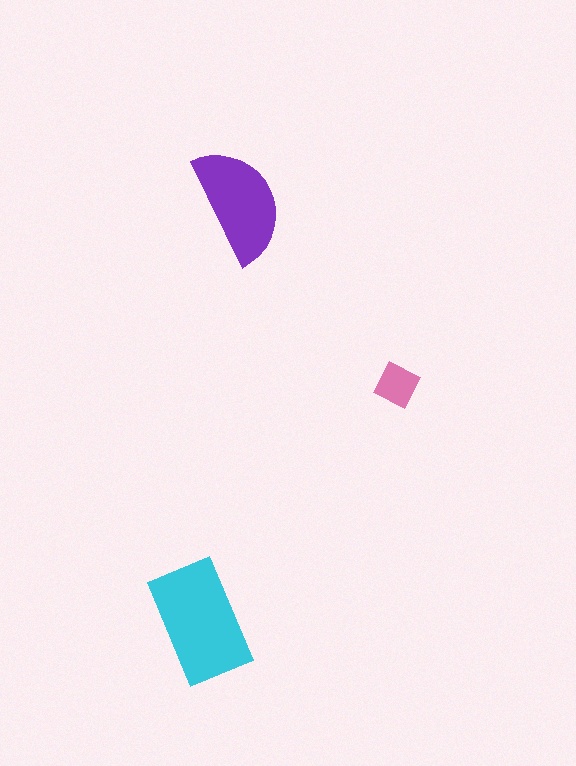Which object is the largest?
The cyan rectangle.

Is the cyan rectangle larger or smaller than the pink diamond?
Larger.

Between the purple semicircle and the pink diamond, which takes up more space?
The purple semicircle.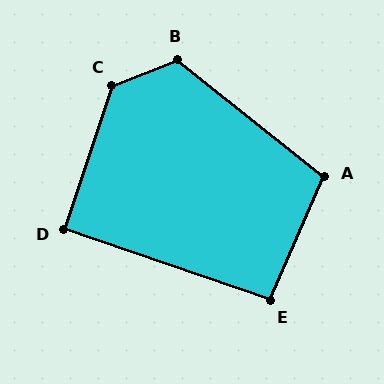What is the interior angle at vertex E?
Approximately 95 degrees (approximately right).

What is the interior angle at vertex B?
Approximately 120 degrees (obtuse).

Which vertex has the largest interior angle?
C, at approximately 130 degrees.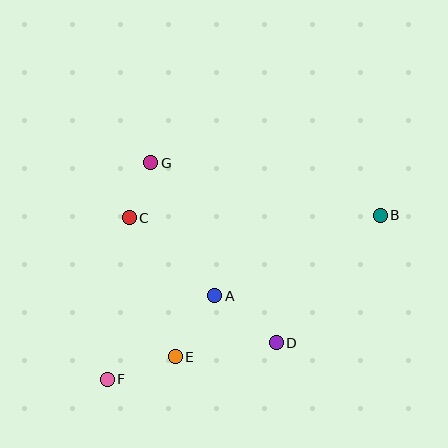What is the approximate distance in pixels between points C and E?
The distance between C and E is approximately 146 pixels.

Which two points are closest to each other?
Points C and G are closest to each other.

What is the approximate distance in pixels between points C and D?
The distance between C and D is approximately 193 pixels.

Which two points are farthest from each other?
Points B and F are farthest from each other.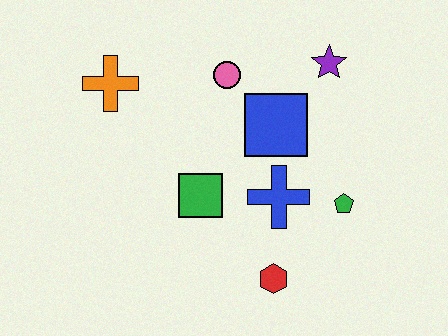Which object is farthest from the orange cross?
The green pentagon is farthest from the orange cross.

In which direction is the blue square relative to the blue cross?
The blue square is above the blue cross.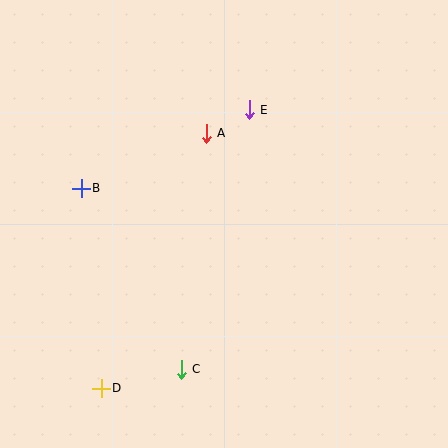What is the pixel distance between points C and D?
The distance between C and D is 82 pixels.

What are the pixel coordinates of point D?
Point D is at (101, 388).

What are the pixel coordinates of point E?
Point E is at (249, 110).